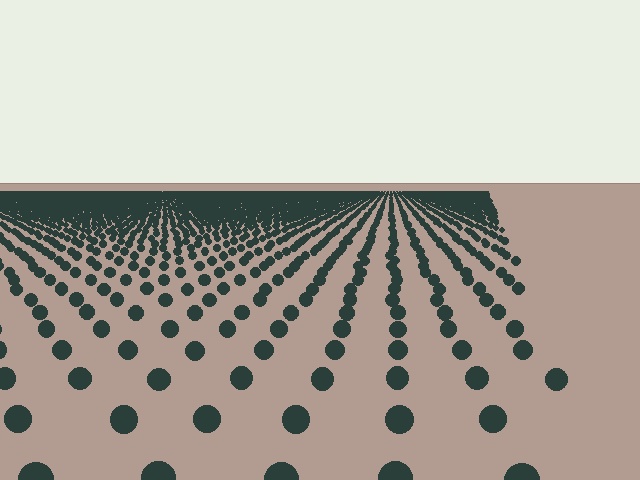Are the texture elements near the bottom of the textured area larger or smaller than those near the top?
Larger. Near the bottom, elements are closer to the viewer and appear at a bigger on-screen size.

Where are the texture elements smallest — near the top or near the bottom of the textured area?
Near the top.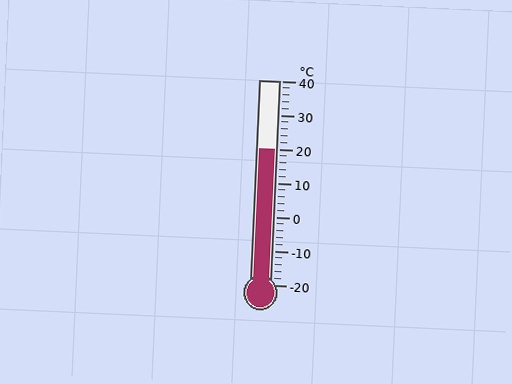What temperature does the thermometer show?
The thermometer shows approximately 20°C.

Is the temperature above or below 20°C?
The temperature is at 20°C.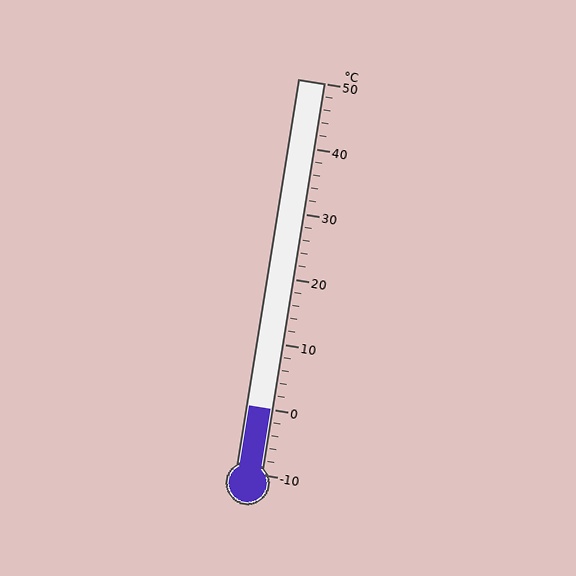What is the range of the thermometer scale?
The thermometer scale ranges from -10°C to 50°C.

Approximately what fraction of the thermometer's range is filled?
The thermometer is filled to approximately 15% of its range.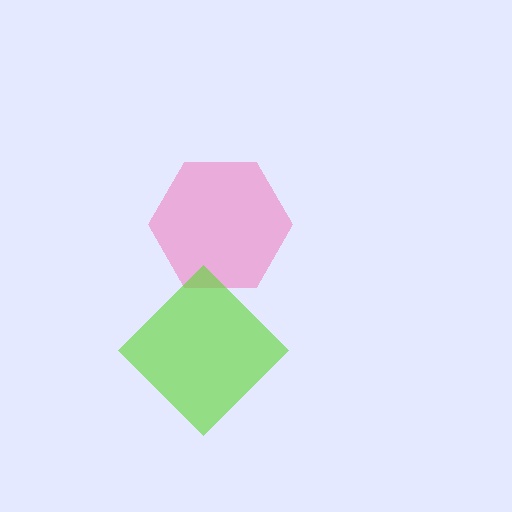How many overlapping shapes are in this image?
There are 2 overlapping shapes in the image.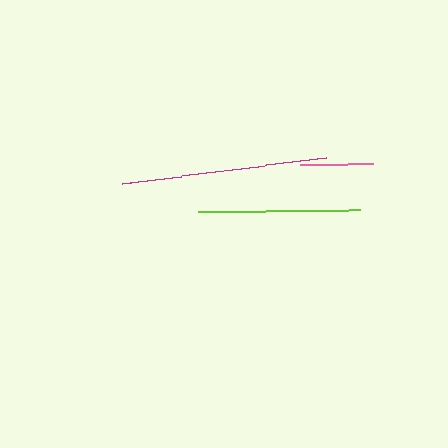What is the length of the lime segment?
The lime segment is approximately 162 pixels long.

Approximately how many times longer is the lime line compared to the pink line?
The lime line is approximately 2.2 times the length of the pink line.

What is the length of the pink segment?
The pink segment is approximately 72 pixels long.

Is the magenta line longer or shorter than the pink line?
The magenta line is longer than the pink line.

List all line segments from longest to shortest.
From longest to shortest: magenta, lime, pink.